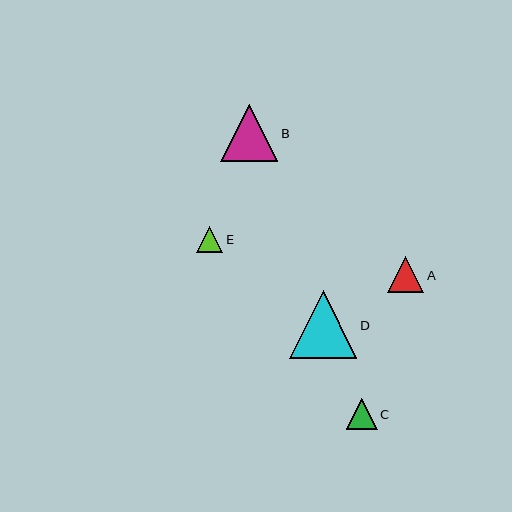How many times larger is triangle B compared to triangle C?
Triangle B is approximately 1.8 times the size of triangle C.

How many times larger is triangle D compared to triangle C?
Triangle D is approximately 2.2 times the size of triangle C.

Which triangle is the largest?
Triangle D is the largest with a size of approximately 68 pixels.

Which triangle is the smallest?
Triangle E is the smallest with a size of approximately 26 pixels.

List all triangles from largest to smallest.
From largest to smallest: D, B, A, C, E.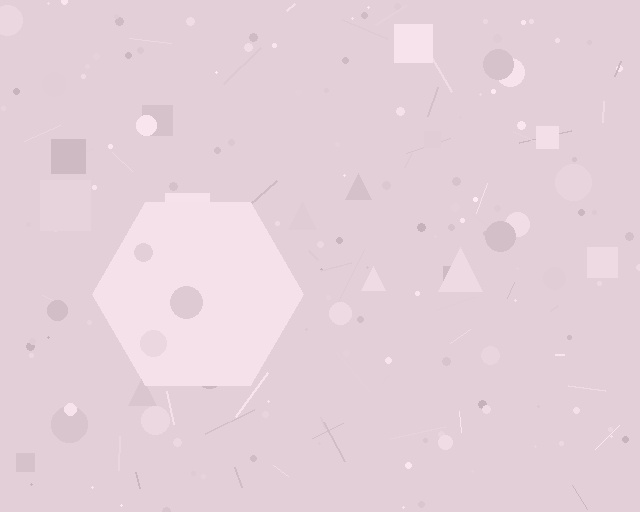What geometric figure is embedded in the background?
A hexagon is embedded in the background.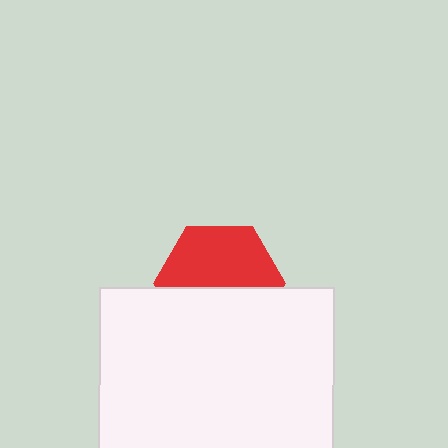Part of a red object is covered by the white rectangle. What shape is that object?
It is a hexagon.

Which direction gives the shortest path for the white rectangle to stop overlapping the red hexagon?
Moving down gives the shortest separation.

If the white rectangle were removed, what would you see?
You would see the complete red hexagon.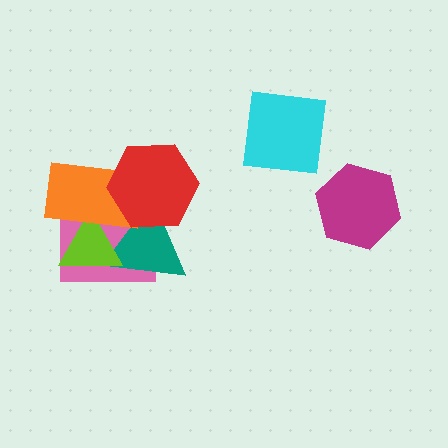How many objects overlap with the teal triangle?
4 objects overlap with the teal triangle.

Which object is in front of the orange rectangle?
The red hexagon is in front of the orange rectangle.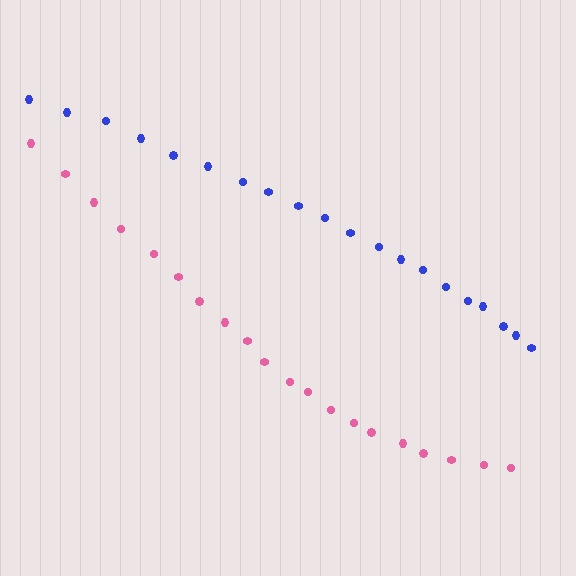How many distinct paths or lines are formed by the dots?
There are 2 distinct paths.